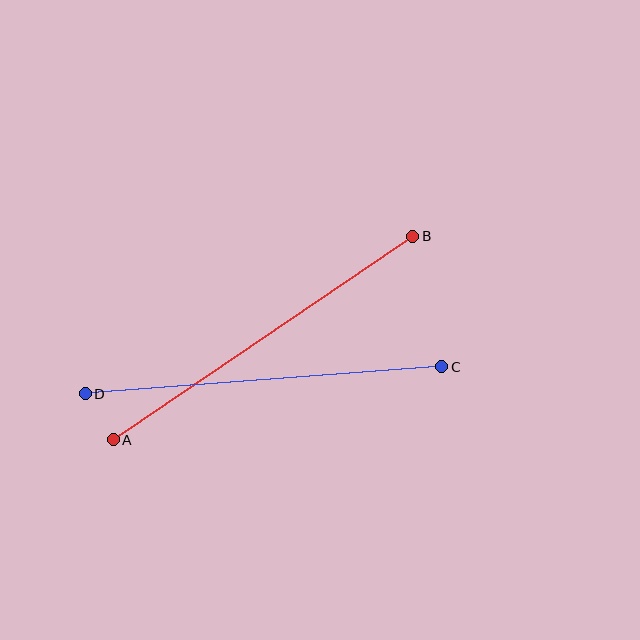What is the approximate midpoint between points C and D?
The midpoint is at approximately (264, 380) pixels.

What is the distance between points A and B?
The distance is approximately 362 pixels.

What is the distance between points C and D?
The distance is approximately 357 pixels.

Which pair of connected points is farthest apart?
Points A and B are farthest apart.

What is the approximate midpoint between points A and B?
The midpoint is at approximately (263, 338) pixels.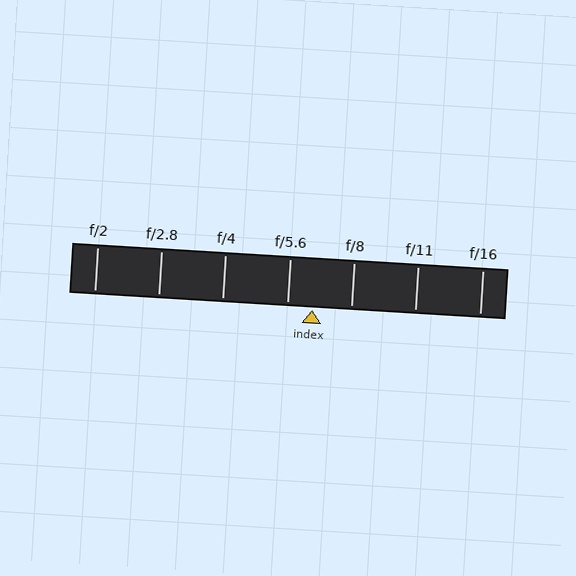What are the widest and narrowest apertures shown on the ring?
The widest aperture shown is f/2 and the narrowest is f/16.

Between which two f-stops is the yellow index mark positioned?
The index mark is between f/5.6 and f/8.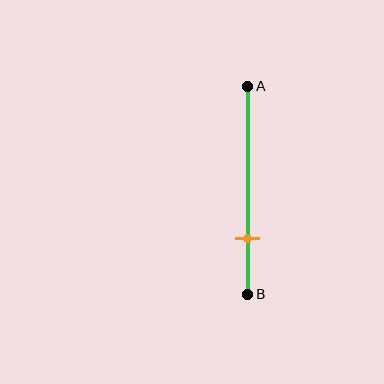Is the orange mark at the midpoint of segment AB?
No, the mark is at about 75% from A, not at the 50% midpoint.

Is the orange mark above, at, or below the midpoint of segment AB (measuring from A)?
The orange mark is below the midpoint of segment AB.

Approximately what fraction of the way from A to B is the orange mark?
The orange mark is approximately 75% of the way from A to B.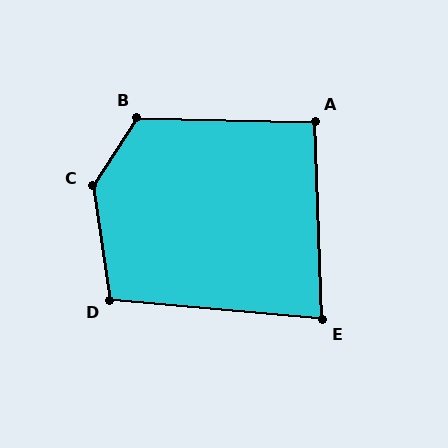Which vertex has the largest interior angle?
C, at approximately 138 degrees.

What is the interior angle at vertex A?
Approximately 93 degrees (approximately right).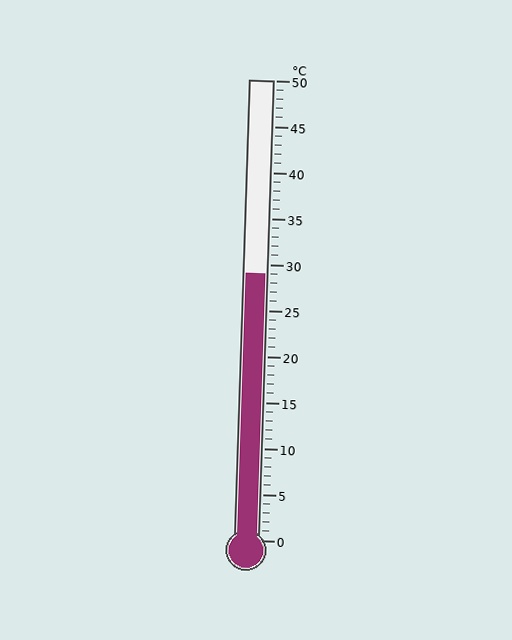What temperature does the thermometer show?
The thermometer shows approximately 29°C.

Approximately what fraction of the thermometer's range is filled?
The thermometer is filled to approximately 60% of its range.